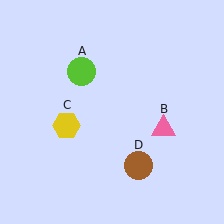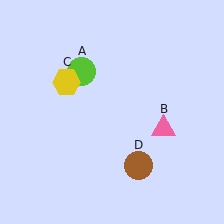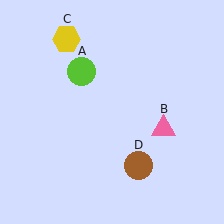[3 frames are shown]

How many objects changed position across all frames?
1 object changed position: yellow hexagon (object C).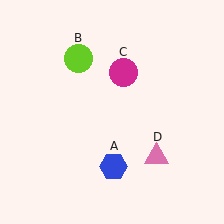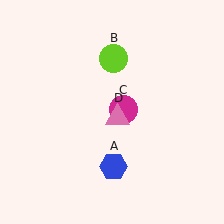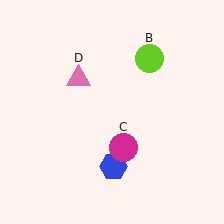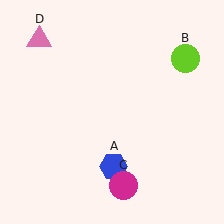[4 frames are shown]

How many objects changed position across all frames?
3 objects changed position: lime circle (object B), magenta circle (object C), pink triangle (object D).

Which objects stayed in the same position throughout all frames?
Blue hexagon (object A) remained stationary.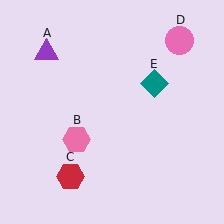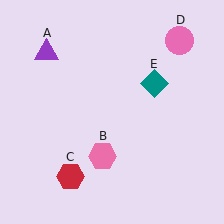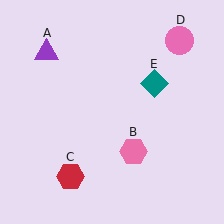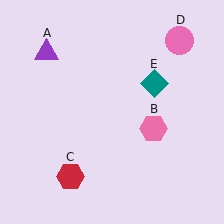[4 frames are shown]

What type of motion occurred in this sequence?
The pink hexagon (object B) rotated counterclockwise around the center of the scene.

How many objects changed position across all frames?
1 object changed position: pink hexagon (object B).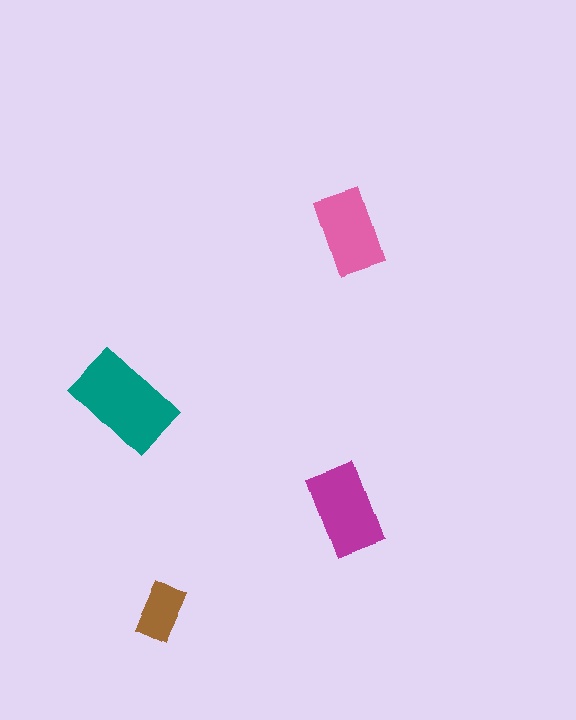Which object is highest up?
The pink rectangle is topmost.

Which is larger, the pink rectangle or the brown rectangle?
The pink one.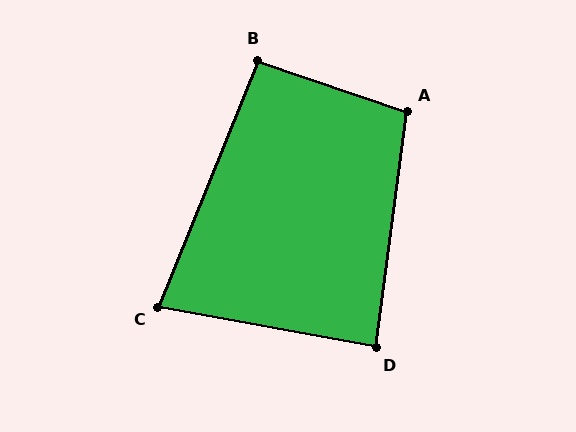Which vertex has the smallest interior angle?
C, at approximately 79 degrees.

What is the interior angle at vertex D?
Approximately 87 degrees (approximately right).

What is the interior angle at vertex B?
Approximately 93 degrees (approximately right).